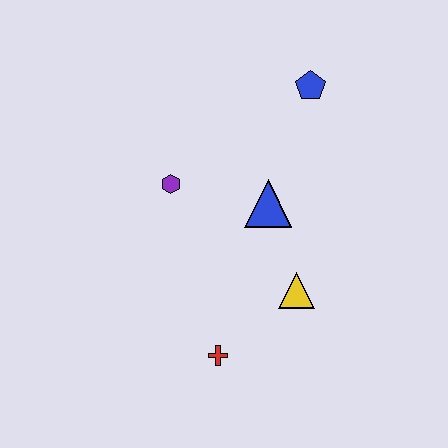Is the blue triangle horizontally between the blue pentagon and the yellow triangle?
No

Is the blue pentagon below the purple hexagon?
No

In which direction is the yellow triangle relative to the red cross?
The yellow triangle is to the right of the red cross.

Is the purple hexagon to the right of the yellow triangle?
No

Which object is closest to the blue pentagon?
The blue triangle is closest to the blue pentagon.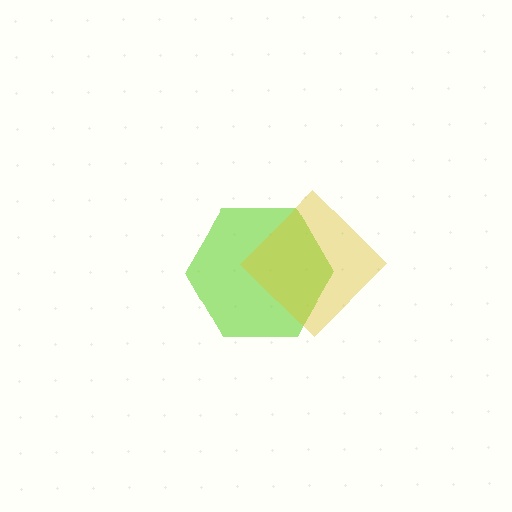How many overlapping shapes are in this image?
There are 2 overlapping shapes in the image.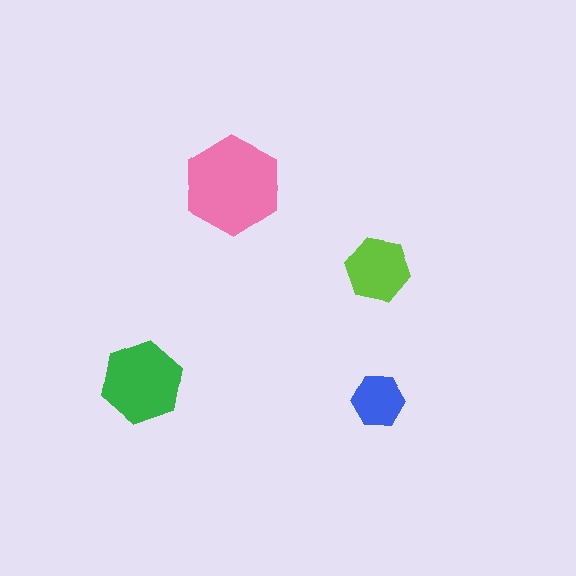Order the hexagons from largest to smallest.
the pink one, the green one, the lime one, the blue one.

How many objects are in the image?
There are 4 objects in the image.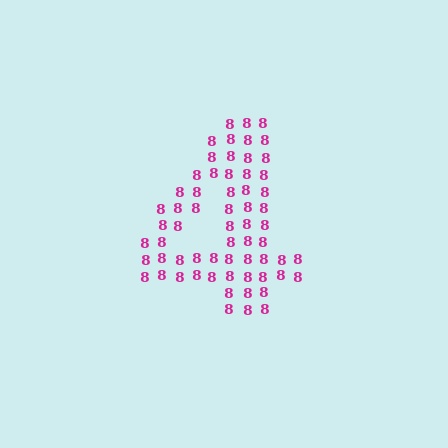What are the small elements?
The small elements are digit 8's.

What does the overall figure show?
The overall figure shows the digit 4.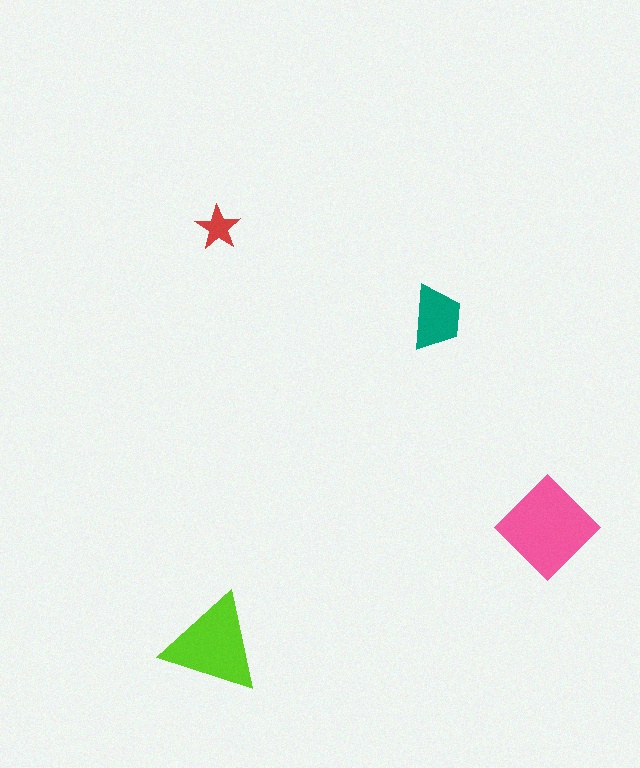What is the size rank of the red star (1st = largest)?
4th.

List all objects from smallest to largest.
The red star, the teal trapezoid, the lime triangle, the pink diamond.